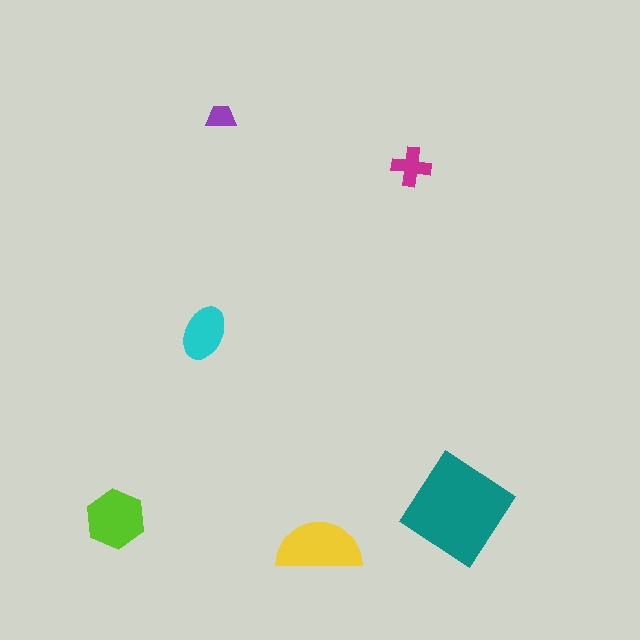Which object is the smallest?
The purple trapezoid.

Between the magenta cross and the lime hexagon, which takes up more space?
The lime hexagon.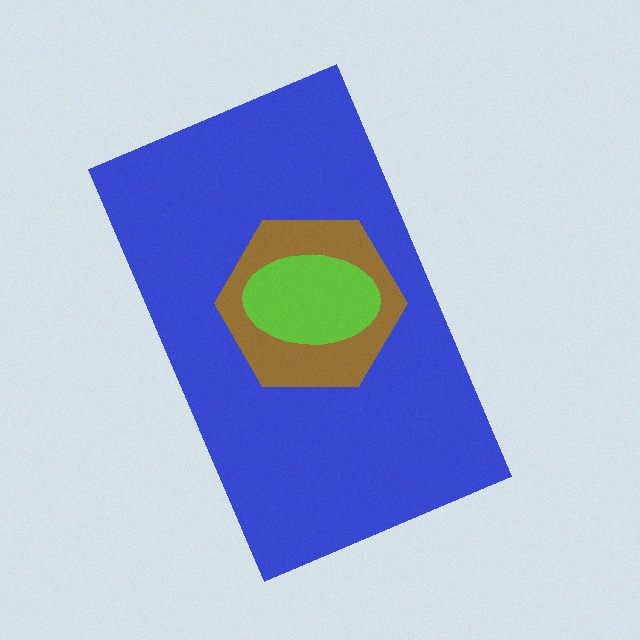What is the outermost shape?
The blue rectangle.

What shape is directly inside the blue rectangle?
The brown hexagon.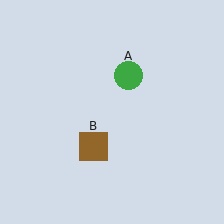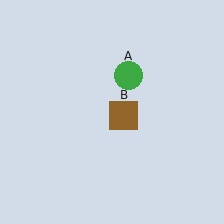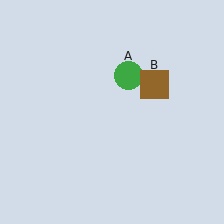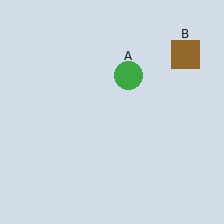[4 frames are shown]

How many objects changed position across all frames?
1 object changed position: brown square (object B).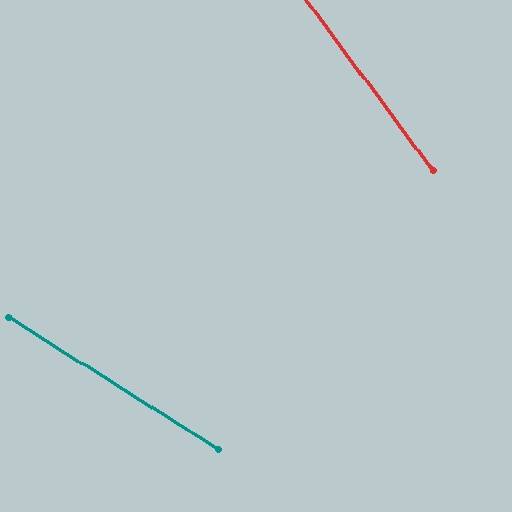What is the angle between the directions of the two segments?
Approximately 21 degrees.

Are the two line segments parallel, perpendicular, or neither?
Neither parallel nor perpendicular — they differ by about 21°.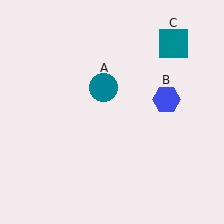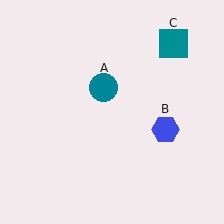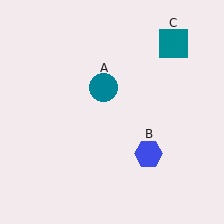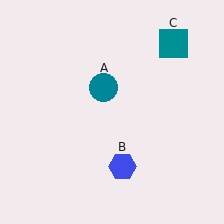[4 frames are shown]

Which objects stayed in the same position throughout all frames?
Teal circle (object A) and teal square (object C) remained stationary.